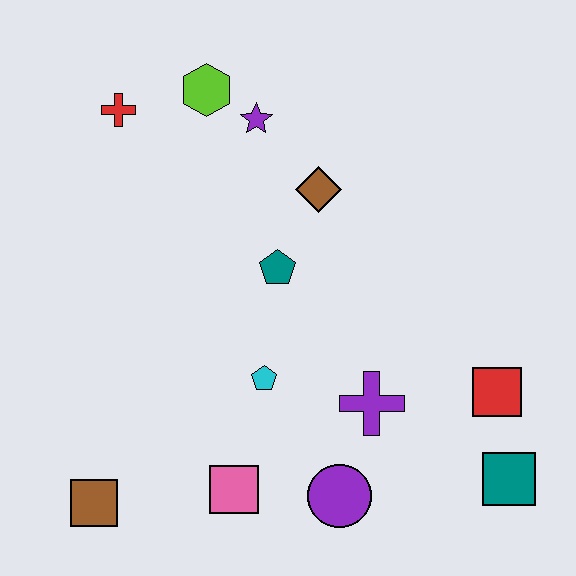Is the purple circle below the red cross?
Yes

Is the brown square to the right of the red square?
No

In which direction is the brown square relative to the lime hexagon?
The brown square is below the lime hexagon.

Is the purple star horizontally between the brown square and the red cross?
No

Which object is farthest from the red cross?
The teal square is farthest from the red cross.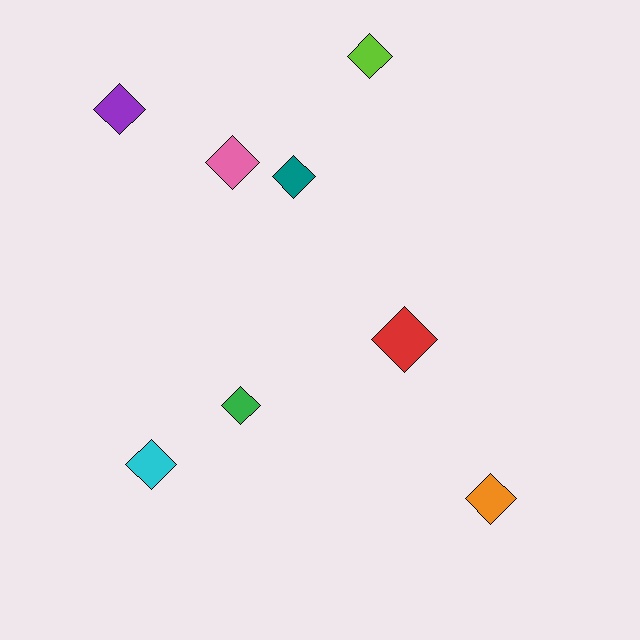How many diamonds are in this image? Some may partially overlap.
There are 8 diamonds.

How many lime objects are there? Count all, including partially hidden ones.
There is 1 lime object.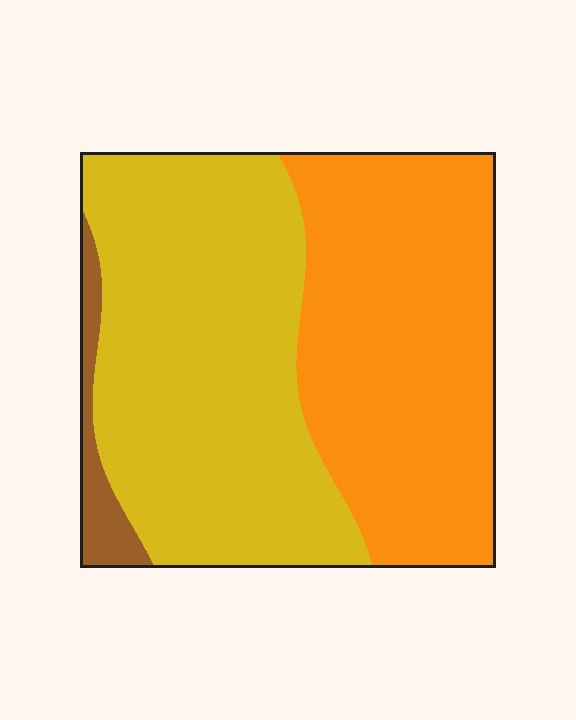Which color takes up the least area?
Brown, at roughly 5%.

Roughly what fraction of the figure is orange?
Orange covers around 45% of the figure.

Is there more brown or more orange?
Orange.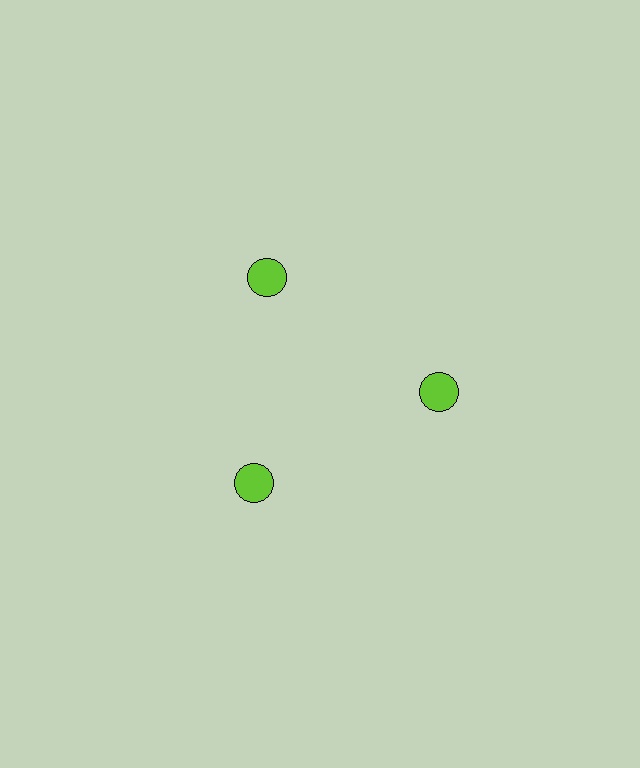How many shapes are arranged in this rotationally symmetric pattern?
There are 3 shapes, arranged in 3 groups of 1.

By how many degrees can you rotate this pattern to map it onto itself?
The pattern maps onto itself every 120 degrees of rotation.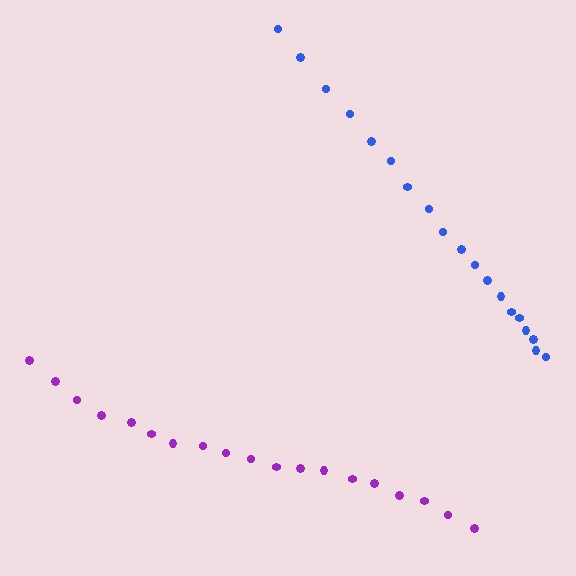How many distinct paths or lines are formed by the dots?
There are 2 distinct paths.